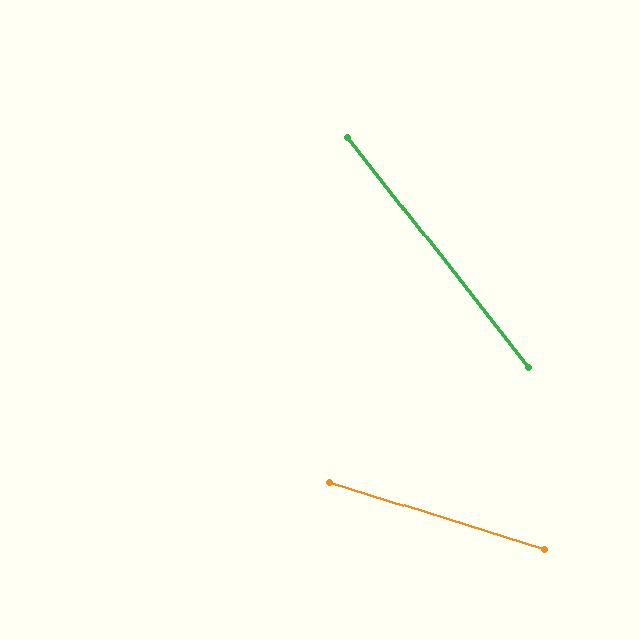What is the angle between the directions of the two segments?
Approximately 34 degrees.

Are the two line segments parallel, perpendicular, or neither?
Neither parallel nor perpendicular — they differ by about 34°.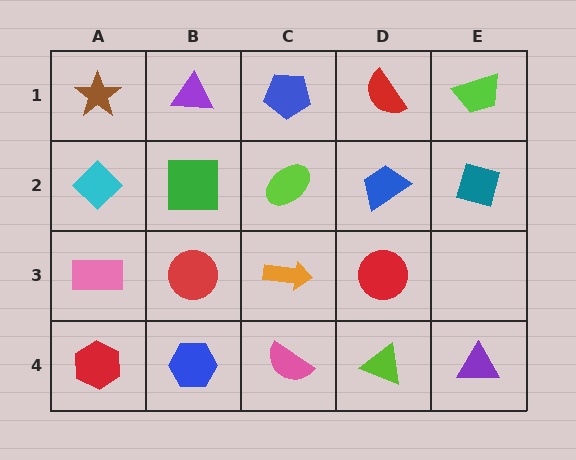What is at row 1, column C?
A blue pentagon.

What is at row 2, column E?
A teal square.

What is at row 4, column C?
A pink semicircle.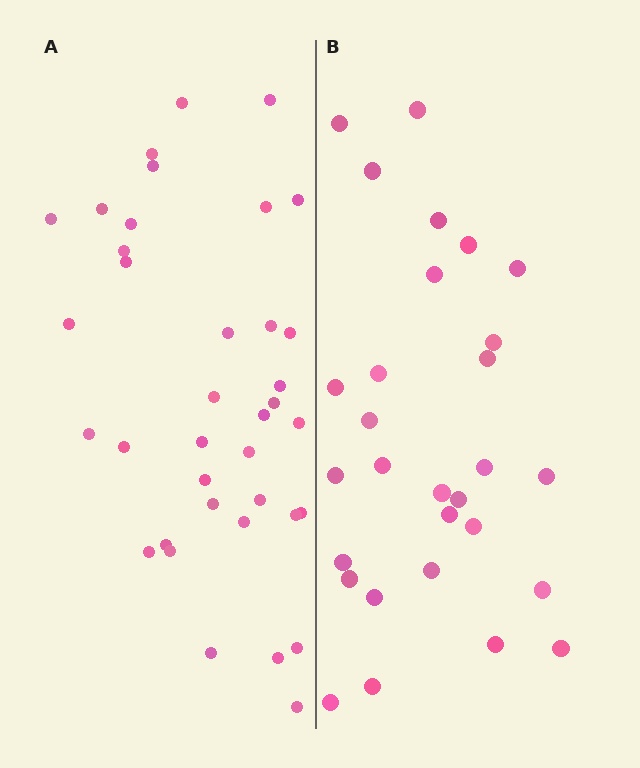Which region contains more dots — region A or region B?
Region A (the left region) has more dots.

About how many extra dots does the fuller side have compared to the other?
Region A has roughly 8 or so more dots than region B.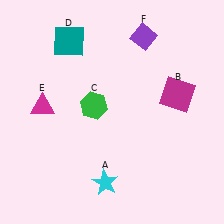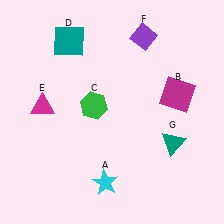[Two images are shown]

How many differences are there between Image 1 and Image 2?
There is 1 difference between the two images.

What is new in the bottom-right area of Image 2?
A teal triangle (G) was added in the bottom-right area of Image 2.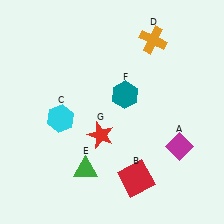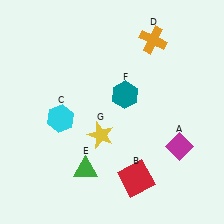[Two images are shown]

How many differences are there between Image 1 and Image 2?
There is 1 difference between the two images.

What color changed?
The star (G) changed from red in Image 1 to yellow in Image 2.